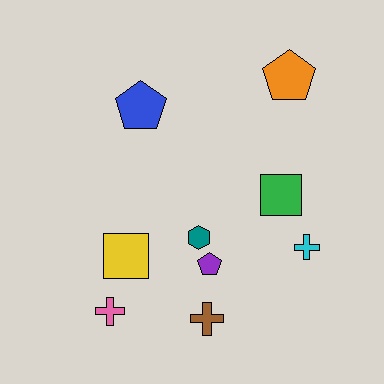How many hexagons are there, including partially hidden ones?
There is 1 hexagon.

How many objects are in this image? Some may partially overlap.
There are 9 objects.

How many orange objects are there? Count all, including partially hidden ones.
There is 1 orange object.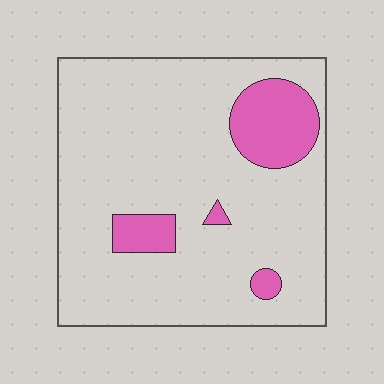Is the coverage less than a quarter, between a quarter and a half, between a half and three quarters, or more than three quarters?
Less than a quarter.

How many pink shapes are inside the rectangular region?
4.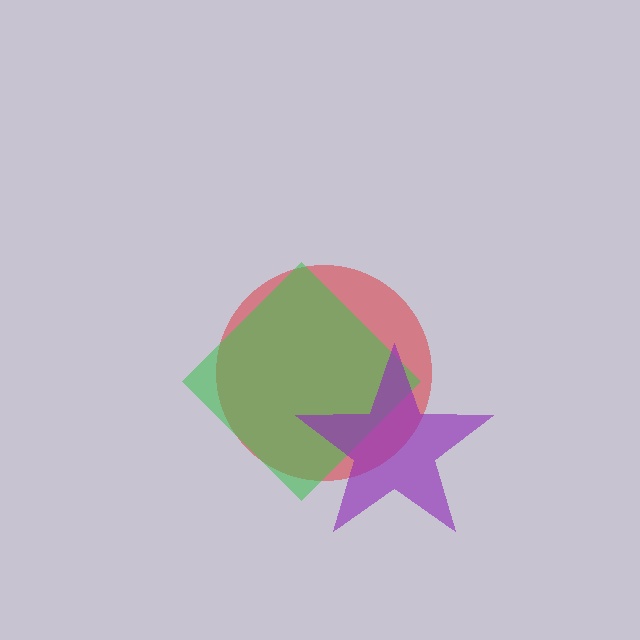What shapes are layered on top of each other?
The layered shapes are: a red circle, a green diamond, a purple star.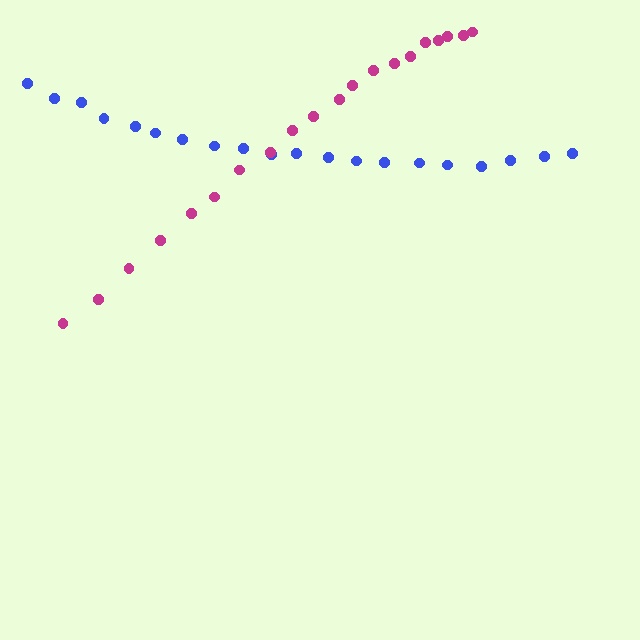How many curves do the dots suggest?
There are 2 distinct paths.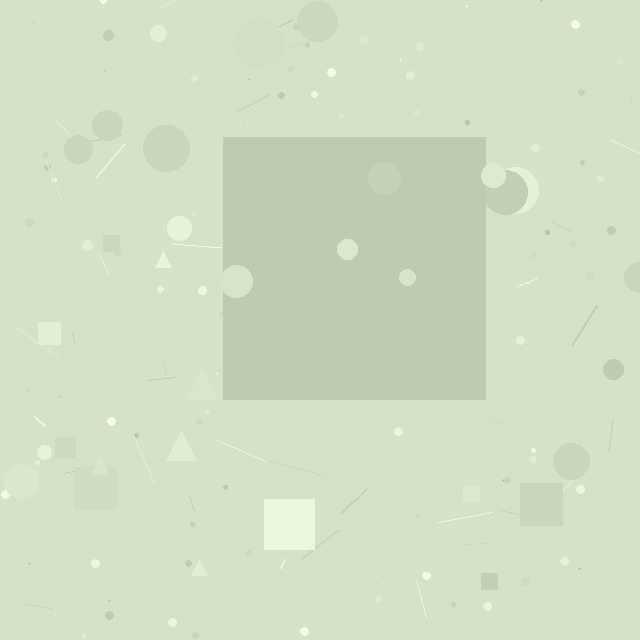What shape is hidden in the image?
A square is hidden in the image.